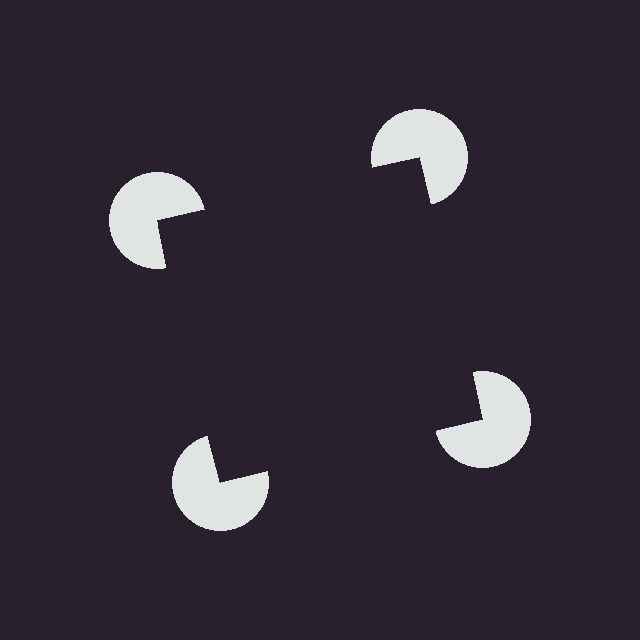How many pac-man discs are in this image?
There are 4 — one at each vertex of the illusory square.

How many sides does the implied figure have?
4 sides.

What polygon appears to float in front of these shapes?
An illusory square — its edges are inferred from the aligned wedge cuts in the pac-man discs, not physically drawn.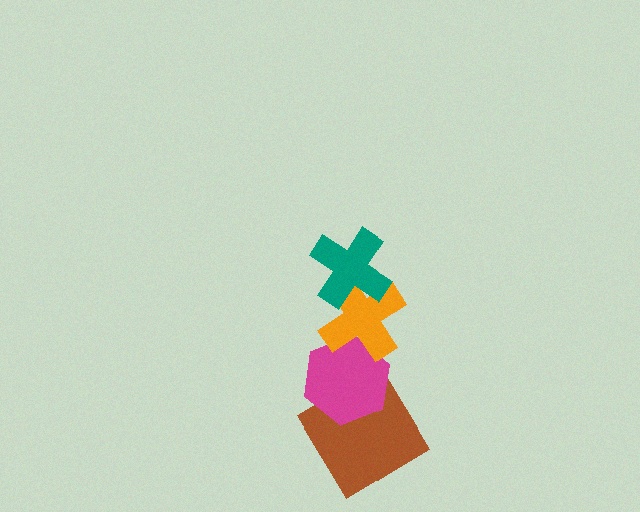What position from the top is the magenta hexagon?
The magenta hexagon is 3rd from the top.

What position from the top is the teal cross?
The teal cross is 1st from the top.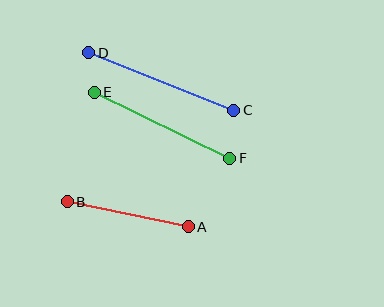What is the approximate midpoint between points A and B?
The midpoint is at approximately (128, 214) pixels.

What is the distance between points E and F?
The distance is approximately 151 pixels.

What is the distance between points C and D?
The distance is approximately 156 pixels.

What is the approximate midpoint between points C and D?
The midpoint is at approximately (161, 82) pixels.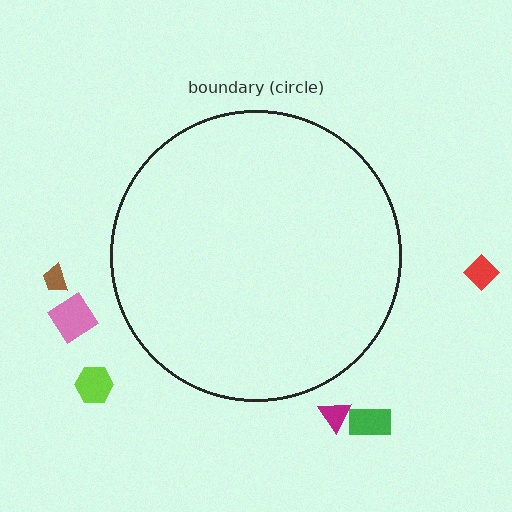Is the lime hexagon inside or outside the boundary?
Outside.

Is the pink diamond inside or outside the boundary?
Outside.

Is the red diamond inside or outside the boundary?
Outside.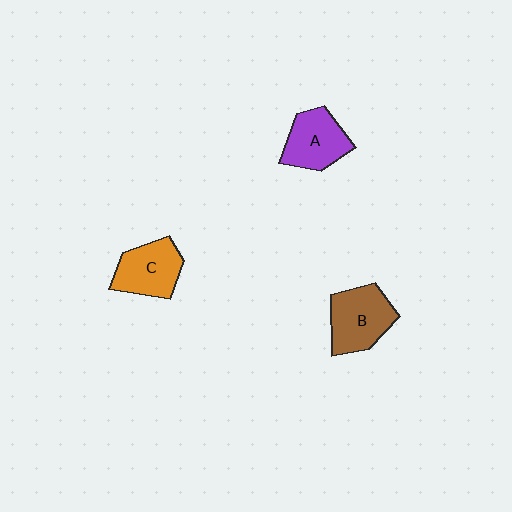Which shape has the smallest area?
Shape C (orange).